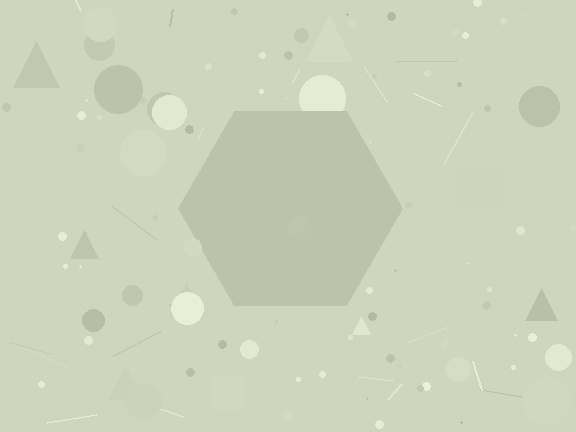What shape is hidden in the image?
A hexagon is hidden in the image.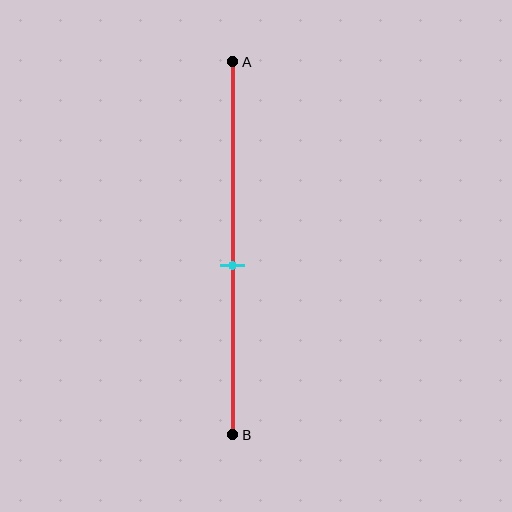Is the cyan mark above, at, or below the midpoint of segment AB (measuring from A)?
The cyan mark is below the midpoint of segment AB.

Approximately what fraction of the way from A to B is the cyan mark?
The cyan mark is approximately 55% of the way from A to B.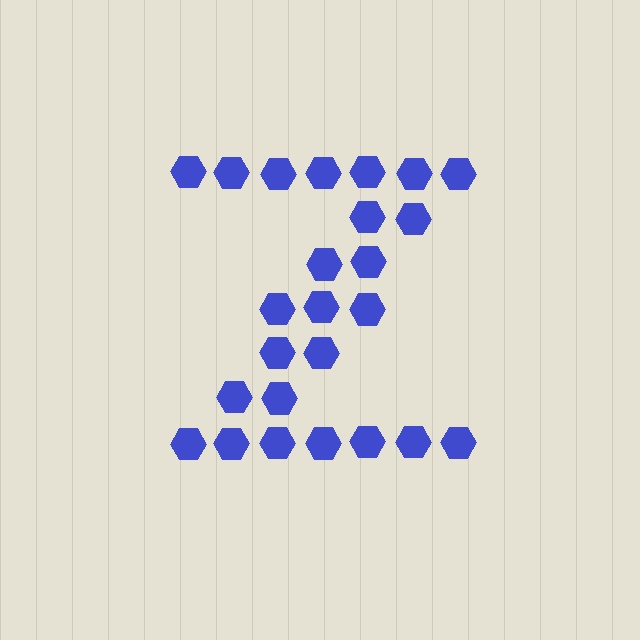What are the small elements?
The small elements are hexagons.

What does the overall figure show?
The overall figure shows the letter Z.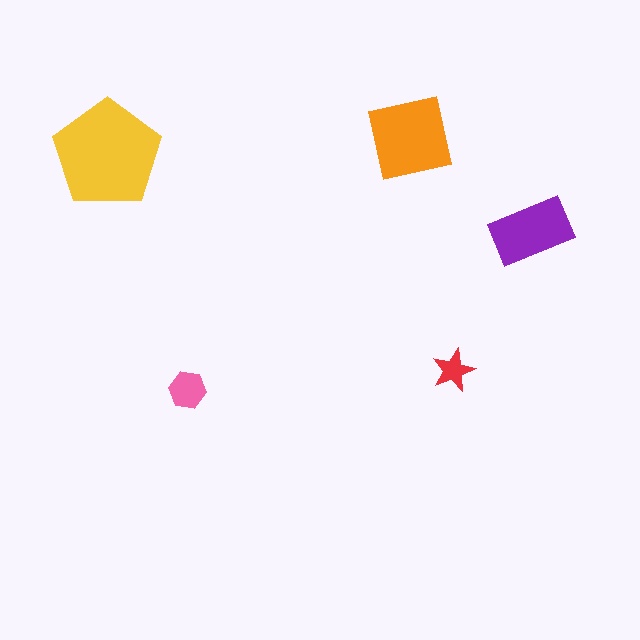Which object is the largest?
The yellow pentagon.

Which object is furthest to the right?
The purple rectangle is rightmost.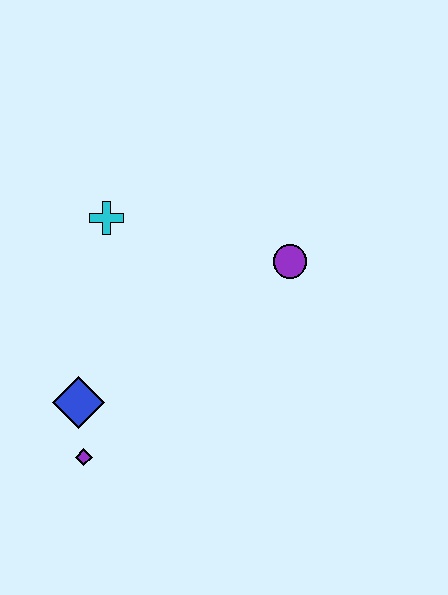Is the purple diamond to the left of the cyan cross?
Yes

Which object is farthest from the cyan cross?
The purple diamond is farthest from the cyan cross.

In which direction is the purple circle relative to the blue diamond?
The purple circle is to the right of the blue diamond.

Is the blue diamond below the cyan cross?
Yes